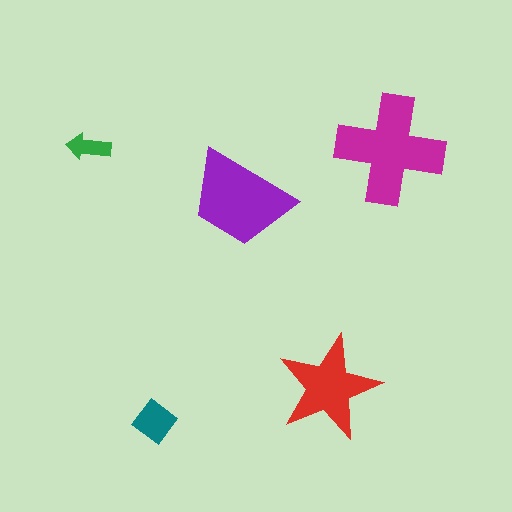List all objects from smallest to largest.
The green arrow, the teal diamond, the red star, the purple trapezoid, the magenta cross.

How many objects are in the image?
There are 5 objects in the image.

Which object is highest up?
The green arrow is topmost.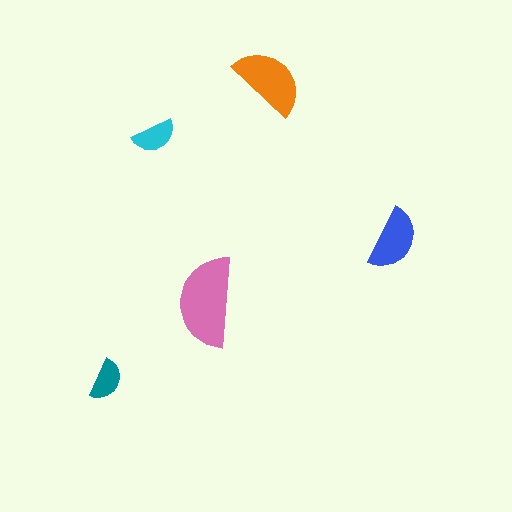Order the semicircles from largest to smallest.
the pink one, the orange one, the blue one, the cyan one, the teal one.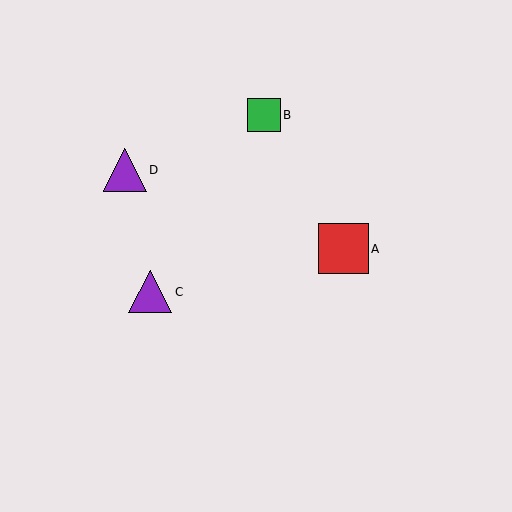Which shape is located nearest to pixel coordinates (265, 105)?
The green square (labeled B) at (264, 115) is nearest to that location.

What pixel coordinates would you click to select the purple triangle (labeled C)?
Click at (150, 292) to select the purple triangle C.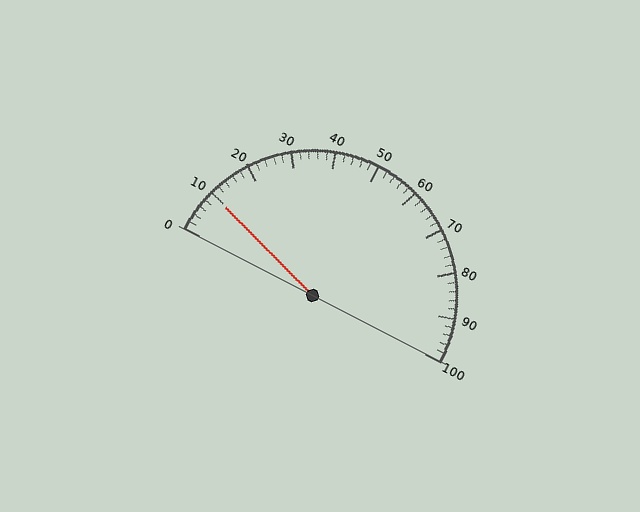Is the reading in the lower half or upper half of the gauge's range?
The reading is in the lower half of the range (0 to 100).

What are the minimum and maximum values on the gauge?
The gauge ranges from 0 to 100.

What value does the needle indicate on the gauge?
The needle indicates approximately 10.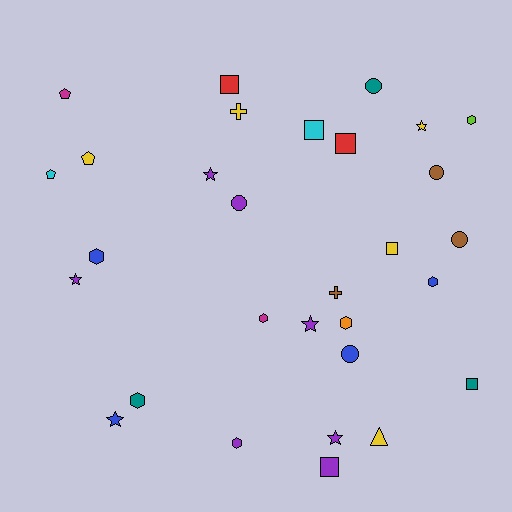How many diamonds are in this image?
There are no diamonds.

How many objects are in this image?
There are 30 objects.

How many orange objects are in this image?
There is 1 orange object.